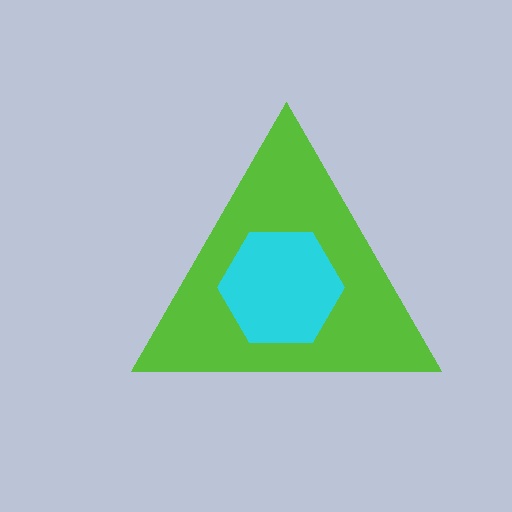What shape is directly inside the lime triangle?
The cyan hexagon.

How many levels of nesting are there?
2.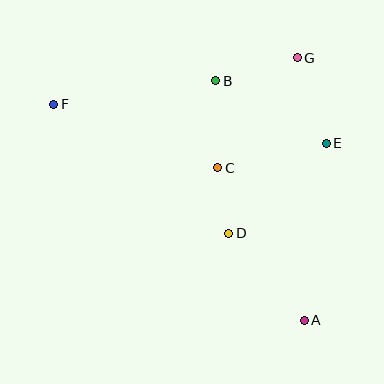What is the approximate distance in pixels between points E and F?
The distance between E and F is approximately 275 pixels.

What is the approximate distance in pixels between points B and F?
The distance between B and F is approximately 163 pixels.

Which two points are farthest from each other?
Points A and F are farthest from each other.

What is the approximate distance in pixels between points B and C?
The distance between B and C is approximately 87 pixels.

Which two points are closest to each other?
Points C and D are closest to each other.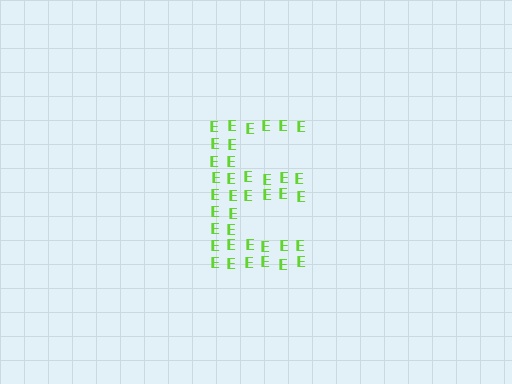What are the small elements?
The small elements are letter E's.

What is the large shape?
The large shape is the letter E.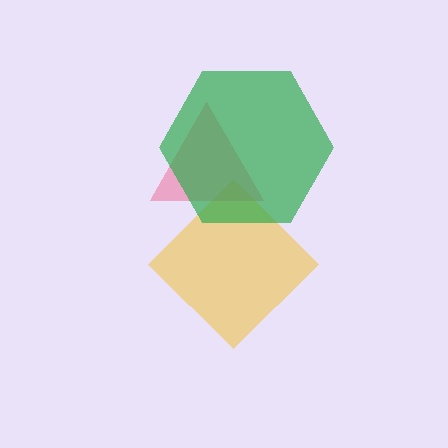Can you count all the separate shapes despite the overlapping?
Yes, there are 3 separate shapes.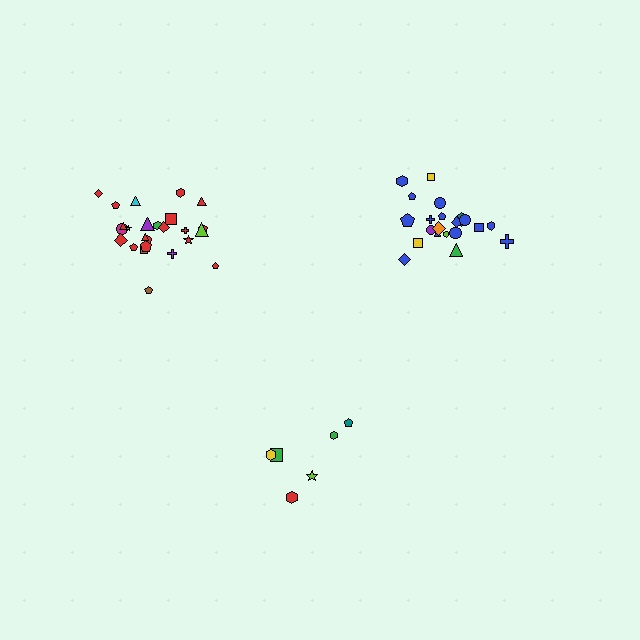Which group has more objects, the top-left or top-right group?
The top-left group.